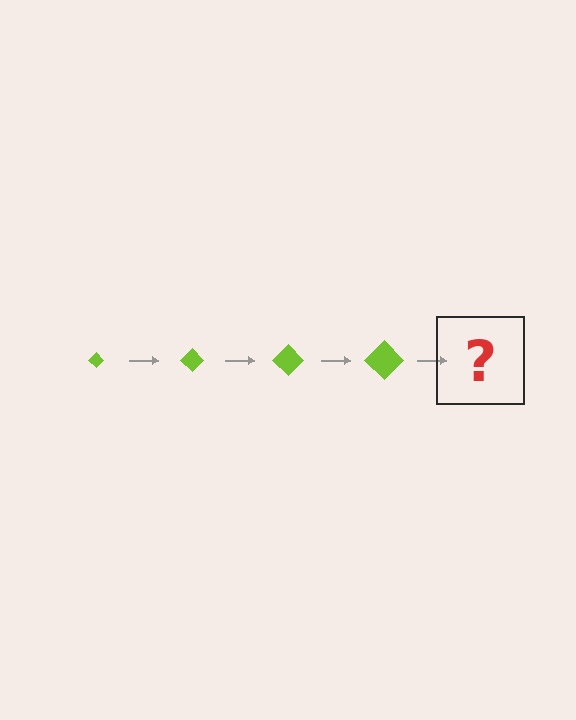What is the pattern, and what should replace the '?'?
The pattern is that the diamond gets progressively larger each step. The '?' should be a lime diamond, larger than the previous one.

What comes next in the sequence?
The next element should be a lime diamond, larger than the previous one.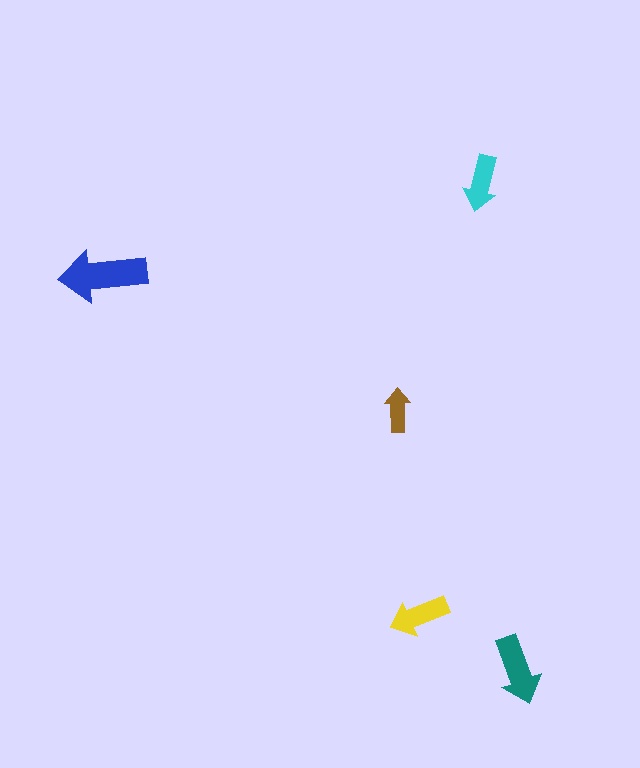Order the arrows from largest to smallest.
the blue one, the teal one, the yellow one, the cyan one, the brown one.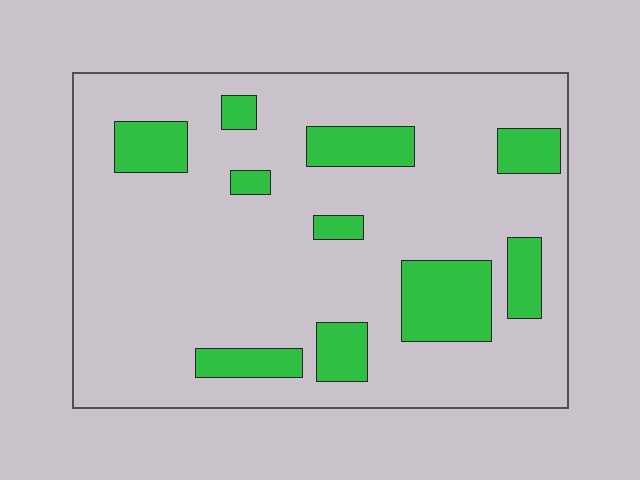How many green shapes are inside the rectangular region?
10.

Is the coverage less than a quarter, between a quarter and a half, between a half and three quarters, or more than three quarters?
Less than a quarter.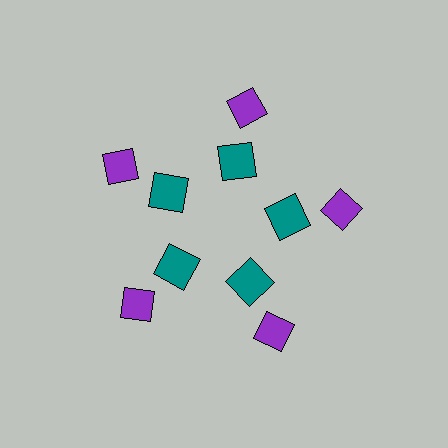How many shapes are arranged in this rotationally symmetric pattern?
There are 10 shapes, arranged in 5 groups of 2.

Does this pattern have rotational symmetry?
Yes, this pattern has 5-fold rotational symmetry. It looks the same after rotating 72 degrees around the center.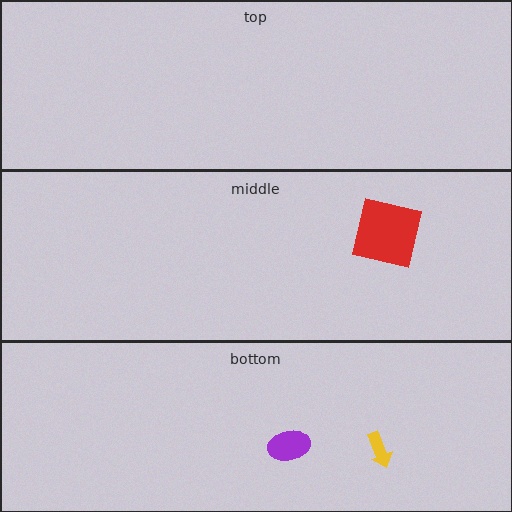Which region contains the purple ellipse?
The bottom region.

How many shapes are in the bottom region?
2.